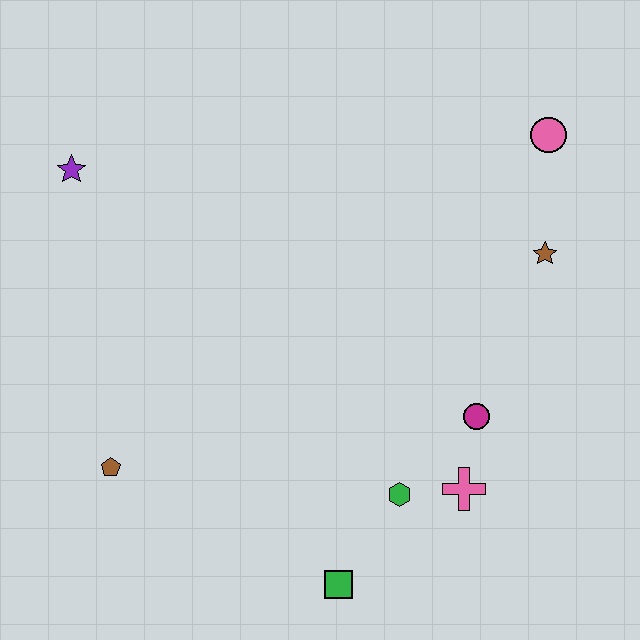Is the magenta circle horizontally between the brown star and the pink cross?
Yes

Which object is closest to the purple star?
The brown pentagon is closest to the purple star.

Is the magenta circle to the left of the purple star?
No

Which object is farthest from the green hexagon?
The purple star is farthest from the green hexagon.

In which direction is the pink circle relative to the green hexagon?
The pink circle is above the green hexagon.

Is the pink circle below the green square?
No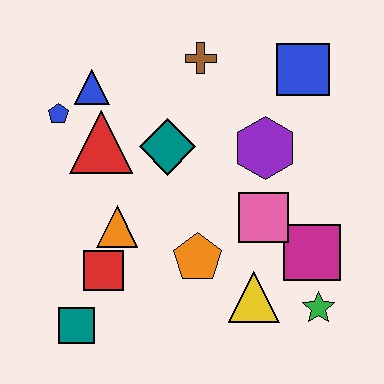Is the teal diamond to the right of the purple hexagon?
No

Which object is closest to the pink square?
The magenta square is closest to the pink square.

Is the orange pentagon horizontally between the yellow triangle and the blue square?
No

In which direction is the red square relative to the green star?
The red square is to the left of the green star.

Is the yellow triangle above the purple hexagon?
No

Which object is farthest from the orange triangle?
The blue square is farthest from the orange triangle.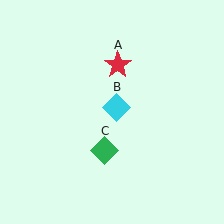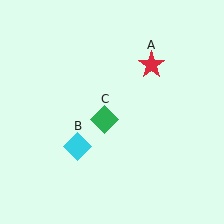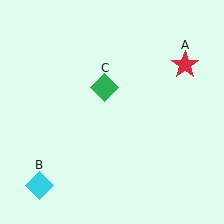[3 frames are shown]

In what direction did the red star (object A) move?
The red star (object A) moved right.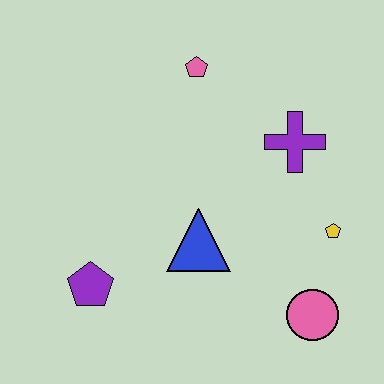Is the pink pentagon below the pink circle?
No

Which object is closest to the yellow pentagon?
The pink circle is closest to the yellow pentagon.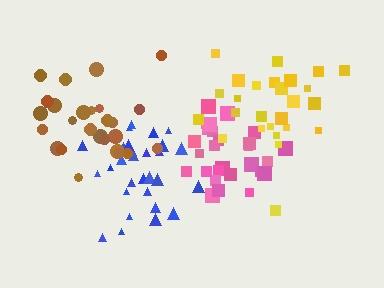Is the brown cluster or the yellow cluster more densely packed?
Brown.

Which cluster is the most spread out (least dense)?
Yellow.